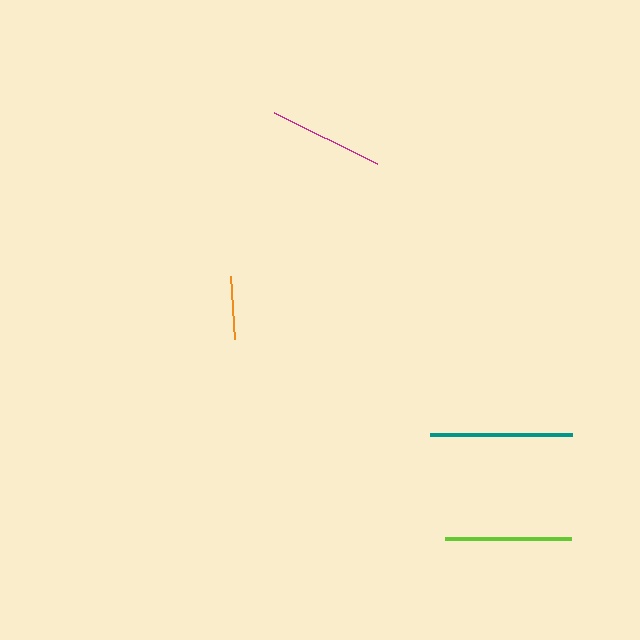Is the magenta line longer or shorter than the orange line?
The magenta line is longer than the orange line.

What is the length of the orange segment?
The orange segment is approximately 62 pixels long.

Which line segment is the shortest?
The orange line is the shortest at approximately 62 pixels.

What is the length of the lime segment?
The lime segment is approximately 126 pixels long.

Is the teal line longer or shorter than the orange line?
The teal line is longer than the orange line.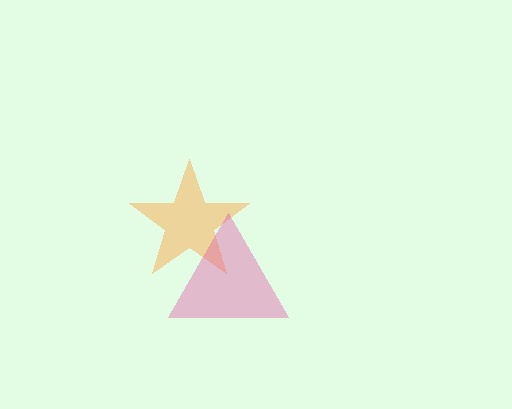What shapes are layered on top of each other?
The layered shapes are: an orange star, a pink triangle.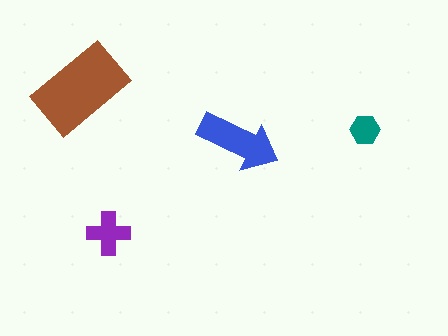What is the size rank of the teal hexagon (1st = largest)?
4th.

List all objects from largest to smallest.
The brown rectangle, the blue arrow, the purple cross, the teal hexagon.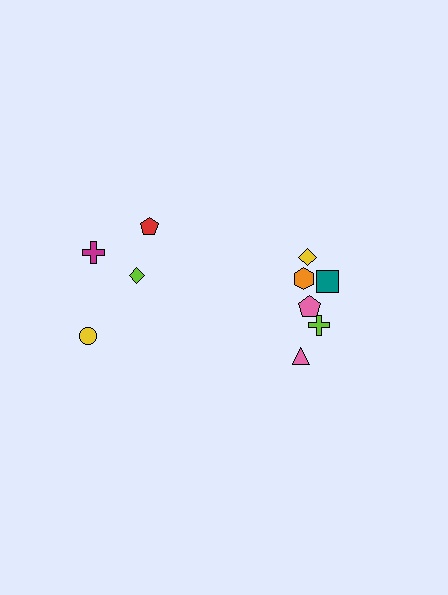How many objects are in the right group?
There are 6 objects.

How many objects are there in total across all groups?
There are 10 objects.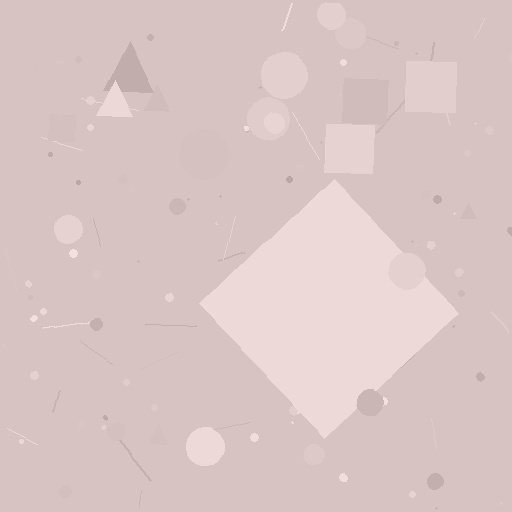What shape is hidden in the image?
A diamond is hidden in the image.